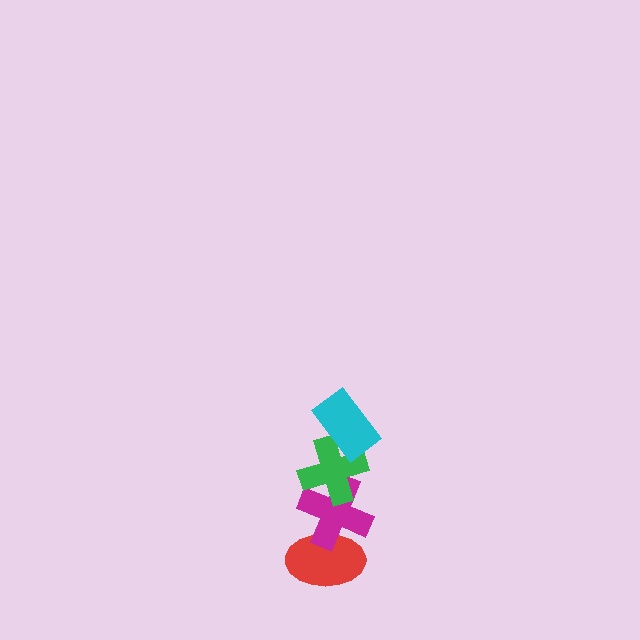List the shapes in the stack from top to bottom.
From top to bottom: the cyan rectangle, the green cross, the magenta cross, the red ellipse.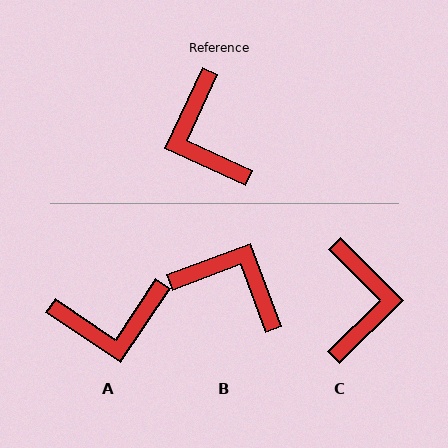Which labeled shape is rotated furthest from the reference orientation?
C, about 160 degrees away.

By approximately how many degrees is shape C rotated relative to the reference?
Approximately 160 degrees counter-clockwise.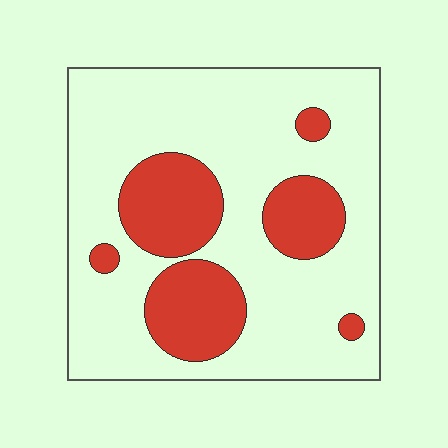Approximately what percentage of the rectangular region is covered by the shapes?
Approximately 25%.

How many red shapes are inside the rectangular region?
6.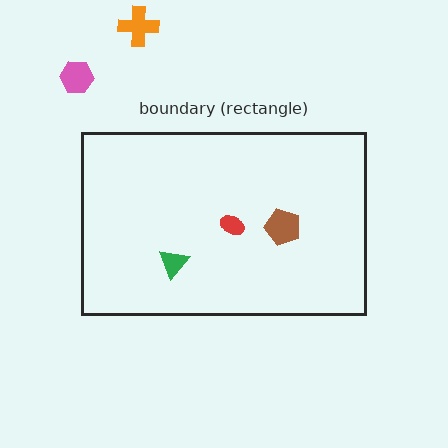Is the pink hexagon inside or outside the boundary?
Outside.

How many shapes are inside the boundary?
3 inside, 2 outside.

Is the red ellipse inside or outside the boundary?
Inside.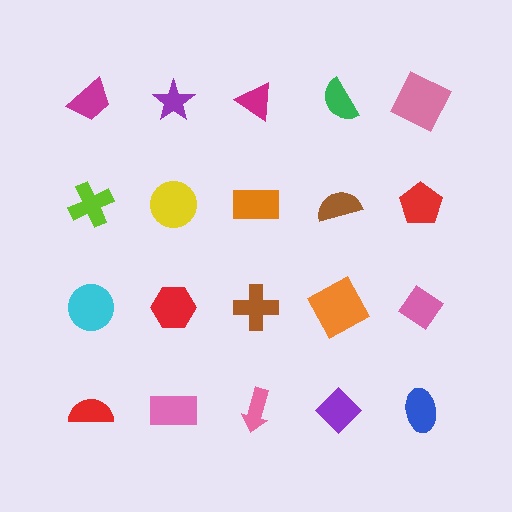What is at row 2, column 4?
A brown semicircle.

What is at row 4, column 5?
A blue ellipse.